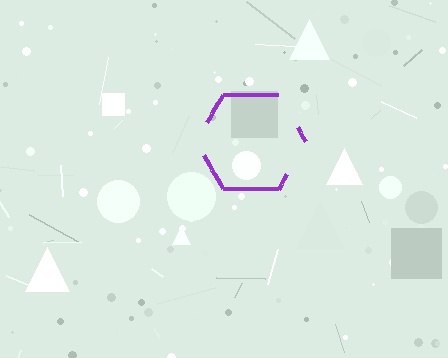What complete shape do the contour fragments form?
The contour fragments form a hexagon.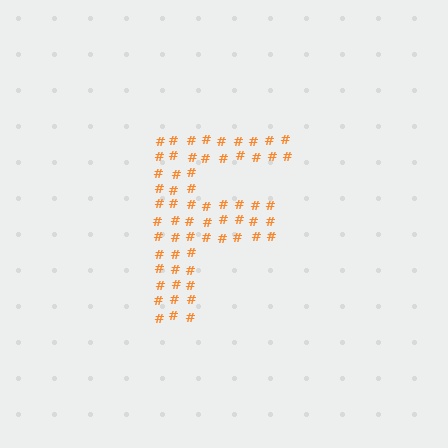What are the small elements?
The small elements are hash symbols.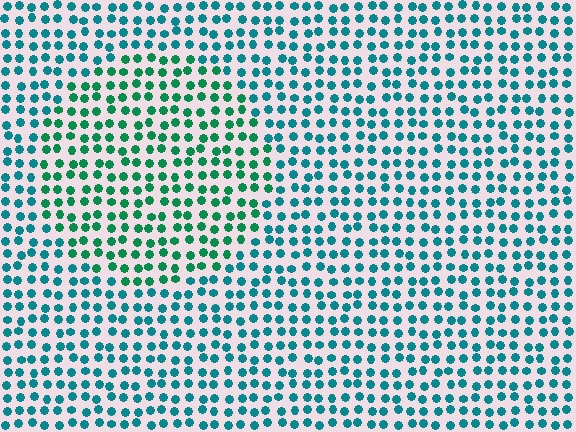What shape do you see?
I see a circle.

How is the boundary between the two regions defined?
The boundary is defined purely by a slight shift in hue (about 32 degrees). Spacing, size, and orientation are identical on both sides.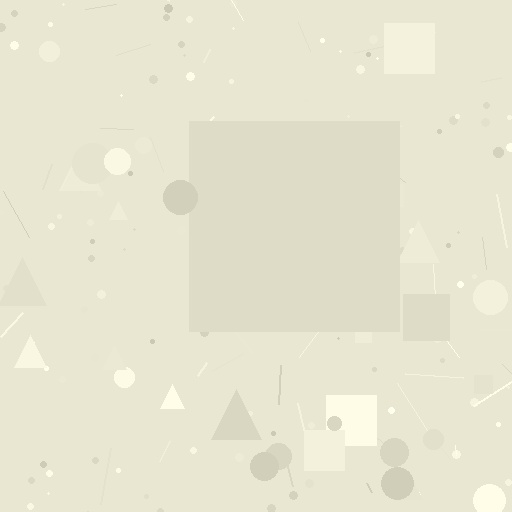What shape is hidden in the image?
A square is hidden in the image.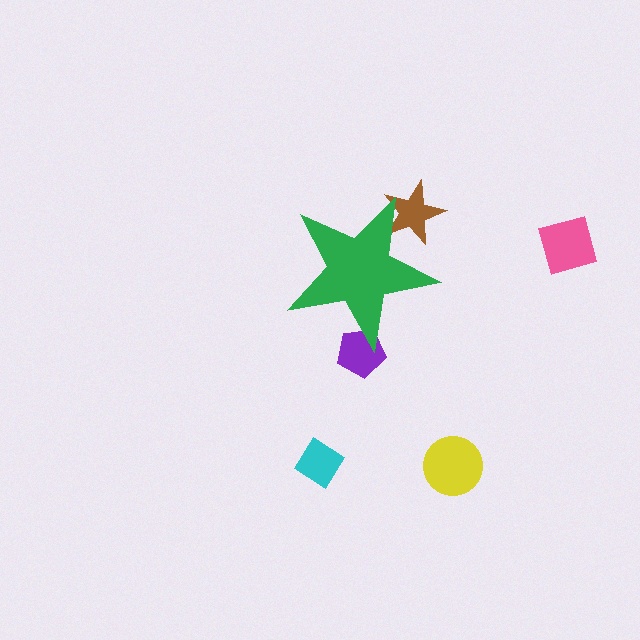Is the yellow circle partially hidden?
No, the yellow circle is fully visible.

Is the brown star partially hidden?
Yes, the brown star is partially hidden behind the green star.